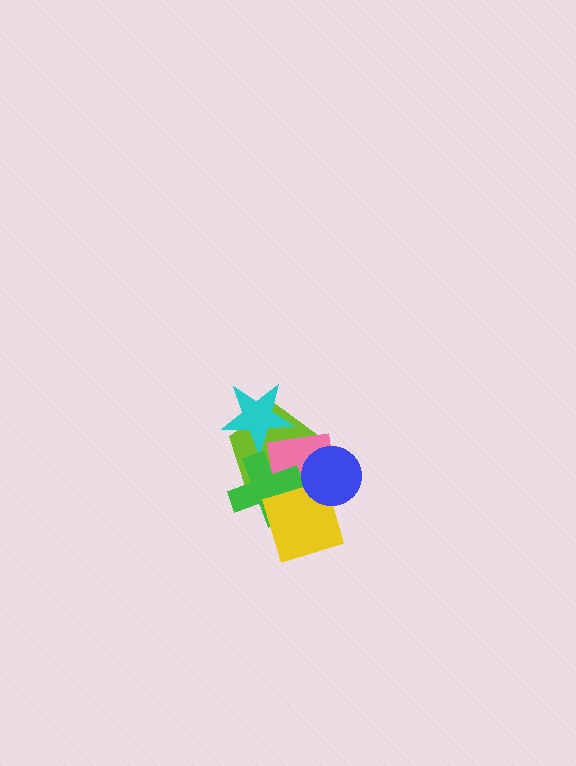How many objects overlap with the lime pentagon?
5 objects overlap with the lime pentagon.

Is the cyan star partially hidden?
No, no other shape covers it.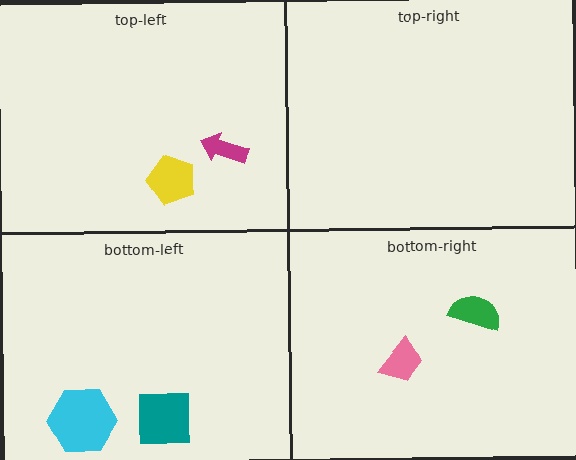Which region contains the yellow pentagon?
The top-left region.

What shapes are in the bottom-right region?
The green semicircle, the pink trapezoid.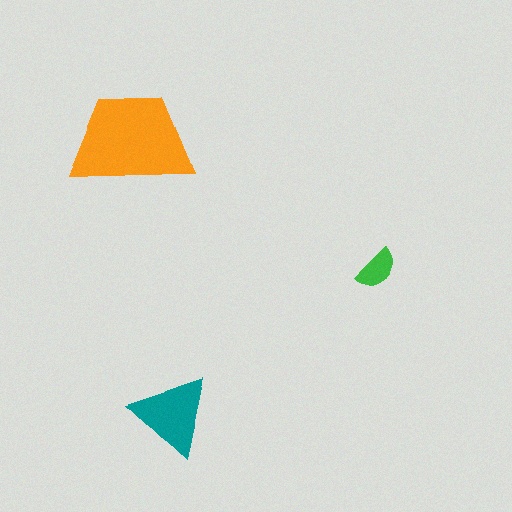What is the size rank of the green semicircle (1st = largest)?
3rd.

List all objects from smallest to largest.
The green semicircle, the teal triangle, the orange trapezoid.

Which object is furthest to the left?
The orange trapezoid is leftmost.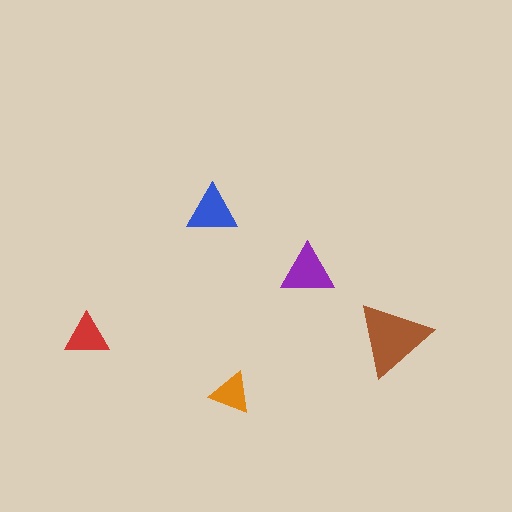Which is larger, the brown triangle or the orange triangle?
The brown one.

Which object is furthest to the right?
The brown triangle is rightmost.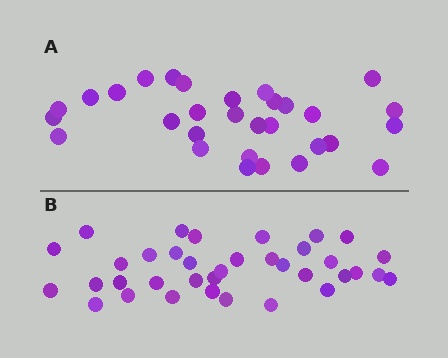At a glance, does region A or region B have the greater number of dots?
Region B (the bottom region) has more dots.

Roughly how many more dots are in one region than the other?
Region B has about 6 more dots than region A.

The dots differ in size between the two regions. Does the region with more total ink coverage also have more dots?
No. Region A has more total ink coverage because its dots are larger, but region B actually contains more individual dots. Total area can be misleading — the number of items is what matters here.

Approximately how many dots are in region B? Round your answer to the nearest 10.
About 40 dots. (The exact count is 36, which rounds to 40.)